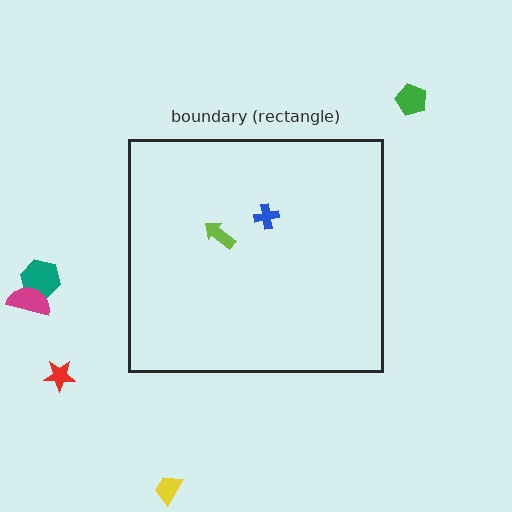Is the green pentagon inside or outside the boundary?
Outside.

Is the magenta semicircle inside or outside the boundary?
Outside.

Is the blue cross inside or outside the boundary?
Inside.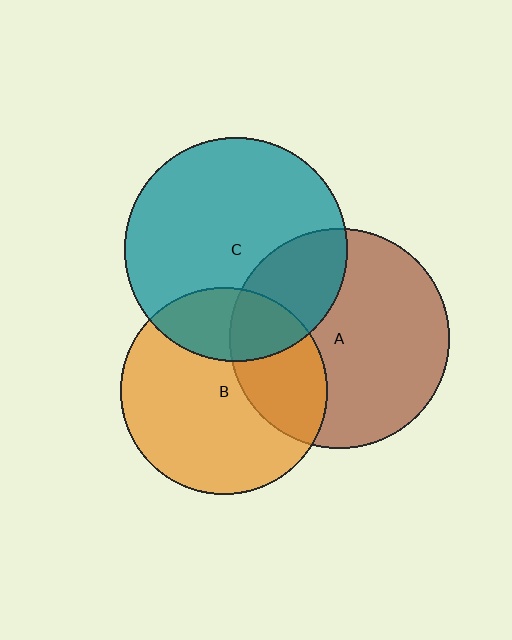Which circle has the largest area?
Circle C (teal).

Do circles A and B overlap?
Yes.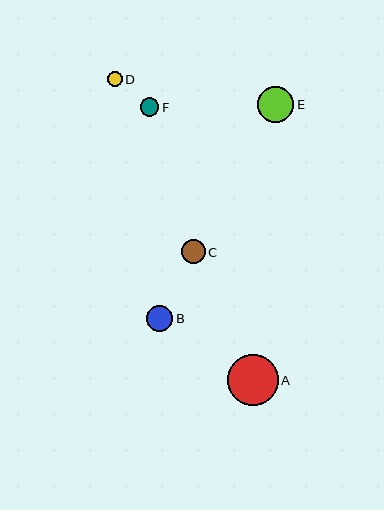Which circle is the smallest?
Circle D is the smallest with a size of approximately 15 pixels.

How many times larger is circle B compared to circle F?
Circle B is approximately 1.4 times the size of circle F.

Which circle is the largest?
Circle A is the largest with a size of approximately 51 pixels.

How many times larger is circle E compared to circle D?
Circle E is approximately 2.4 times the size of circle D.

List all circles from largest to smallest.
From largest to smallest: A, E, B, C, F, D.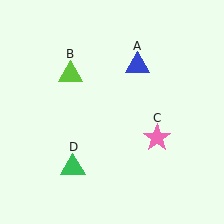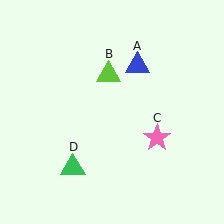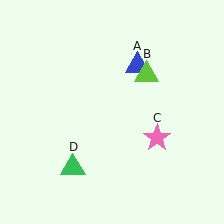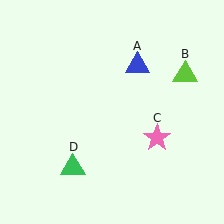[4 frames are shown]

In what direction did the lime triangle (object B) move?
The lime triangle (object B) moved right.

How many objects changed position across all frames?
1 object changed position: lime triangle (object B).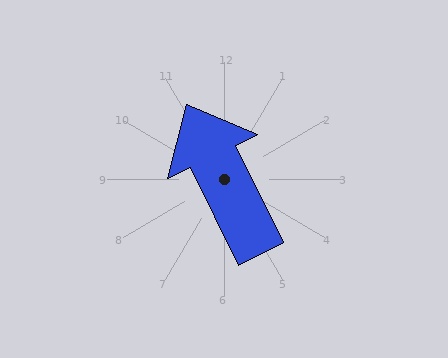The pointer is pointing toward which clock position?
Roughly 11 o'clock.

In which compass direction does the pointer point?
Northwest.